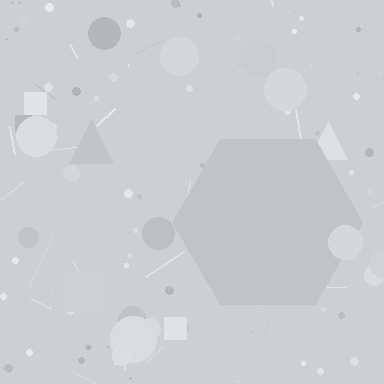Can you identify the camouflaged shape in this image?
The camouflaged shape is a hexagon.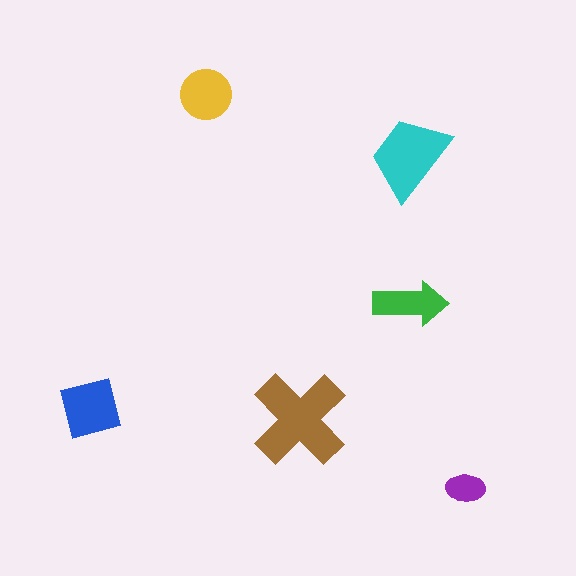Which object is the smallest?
The purple ellipse.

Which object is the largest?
The brown cross.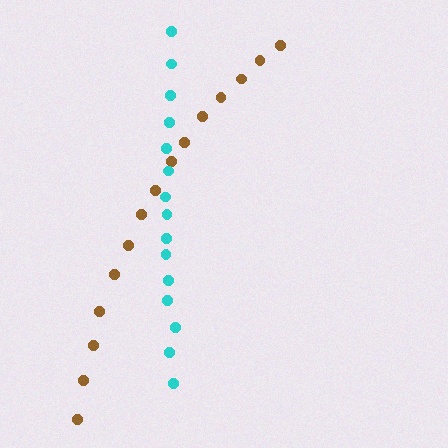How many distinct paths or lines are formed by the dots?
There are 2 distinct paths.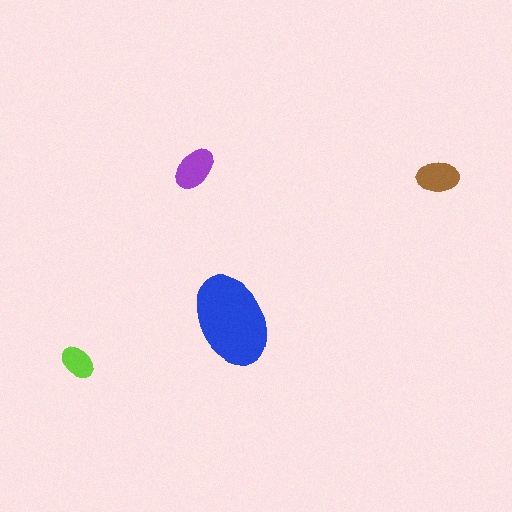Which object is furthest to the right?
The brown ellipse is rightmost.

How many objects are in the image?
There are 4 objects in the image.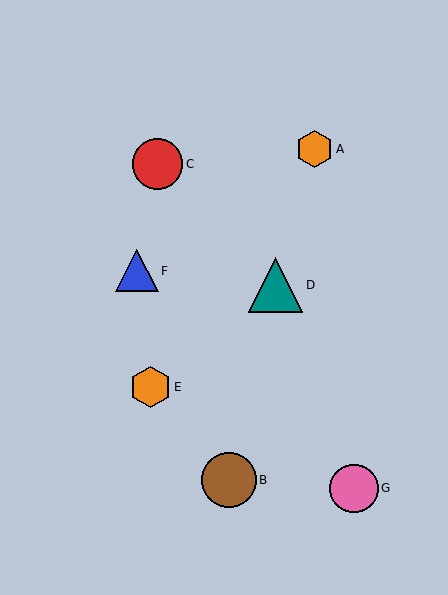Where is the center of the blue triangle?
The center of the blue triangle is at (137, 271).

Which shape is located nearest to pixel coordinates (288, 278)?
The teal triangle (labeled D) at (275, 285) is nearest to that location.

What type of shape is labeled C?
Shape C is a red circle.